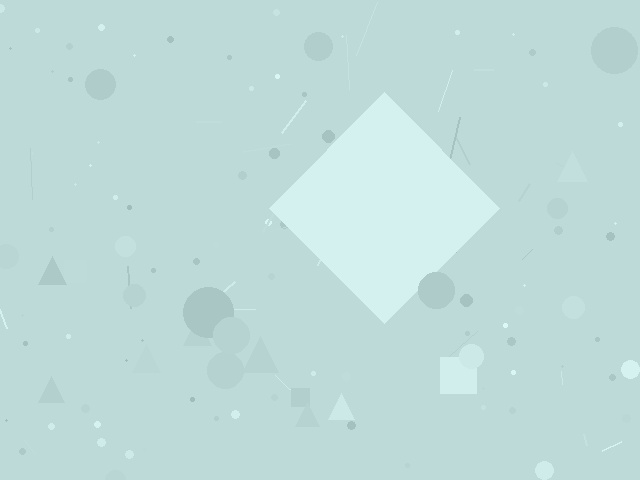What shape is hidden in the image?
A diamond is hidden in the image.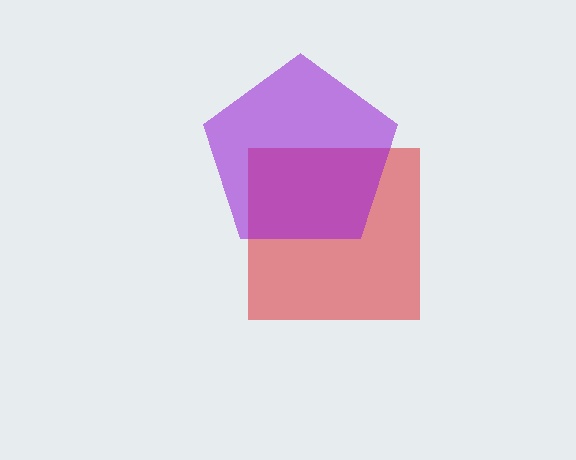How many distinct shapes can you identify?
There are 2 distinct shapes: a red square, a purple pentagon.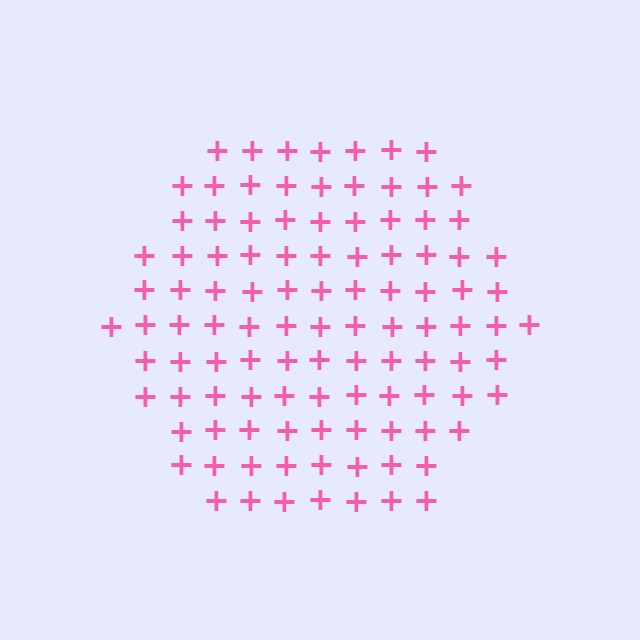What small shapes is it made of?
It is made of small plus signs.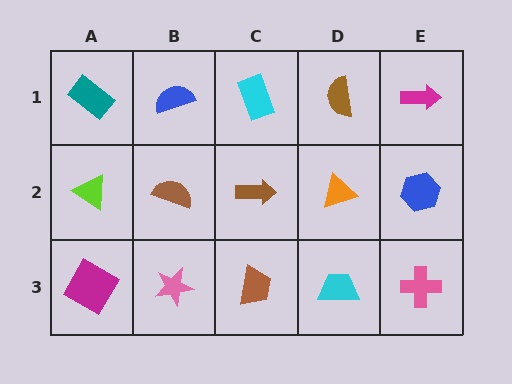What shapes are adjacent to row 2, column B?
A blue semicircle (row 1, column B), a pink star (row 3, column B), a lime triangle (row 2, column A), a brown arrow (row 2, column C).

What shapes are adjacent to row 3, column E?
A blue hexagon (row 2, column E), a cyan trapezoid (row 3, column D).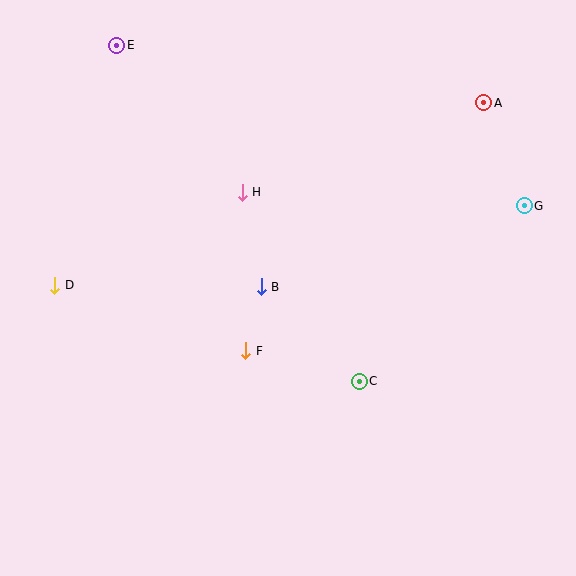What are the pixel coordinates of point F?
Point F is at (246, 351).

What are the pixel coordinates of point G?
Point G is at (524, 206).